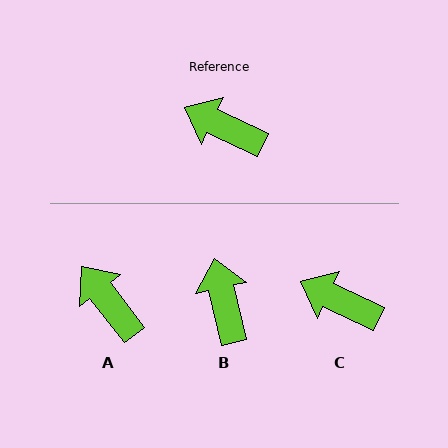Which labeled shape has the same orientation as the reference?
C.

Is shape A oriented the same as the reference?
No, it is off by about 27 degrees.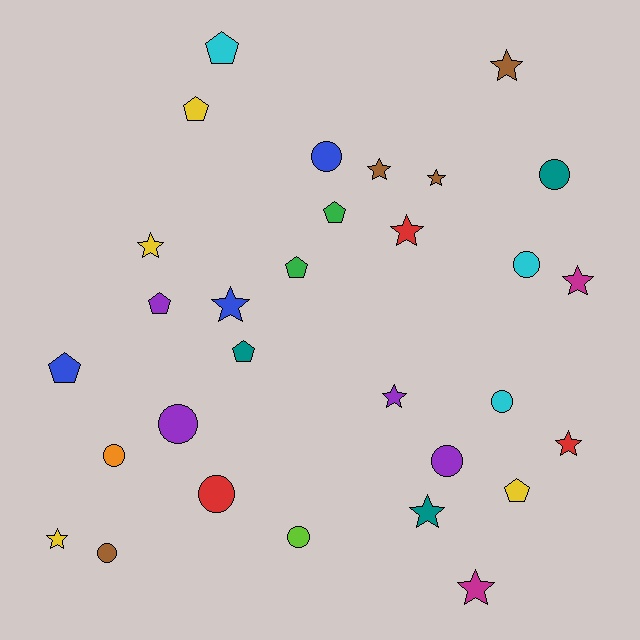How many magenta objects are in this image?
There are 2 magenta objects.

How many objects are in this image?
There are 30 objects.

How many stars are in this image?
There are 12 stars.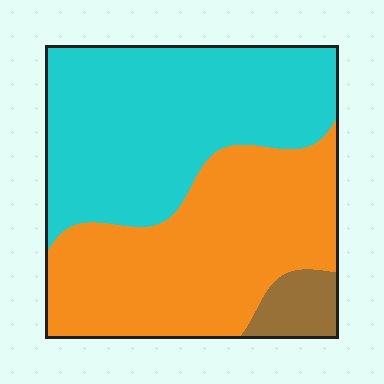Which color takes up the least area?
Brown, at roughly 5%.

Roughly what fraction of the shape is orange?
Orange takes up between a third and a half of the shape.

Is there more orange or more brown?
Orange.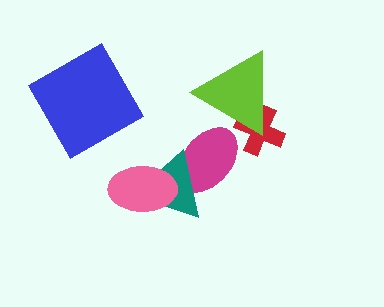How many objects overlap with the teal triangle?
2 objects overlap with the teal triangle.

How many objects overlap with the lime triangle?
2 objects overlap with the lime triangle.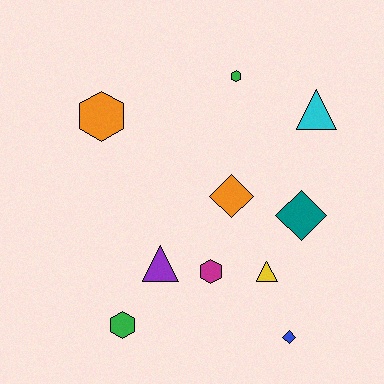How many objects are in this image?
There are 10 objects.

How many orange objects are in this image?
There are 2 orange objects.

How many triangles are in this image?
There are 3 triangles.